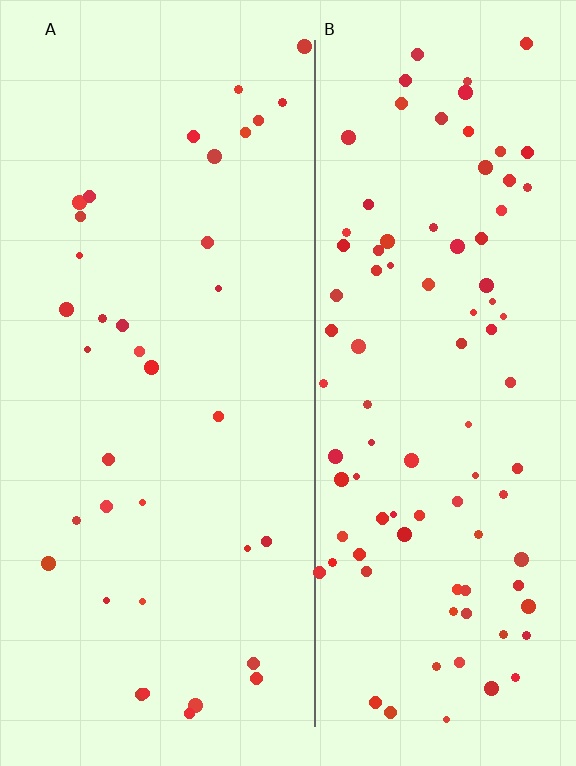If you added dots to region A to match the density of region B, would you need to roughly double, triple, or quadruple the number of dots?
Approximately triple.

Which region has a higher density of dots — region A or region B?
B (the right).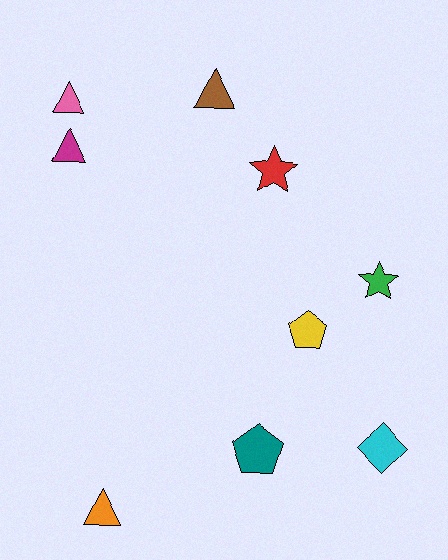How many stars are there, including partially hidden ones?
There are 2 stars.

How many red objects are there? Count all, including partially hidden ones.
There is 1 red object.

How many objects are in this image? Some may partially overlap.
There are 9 objects.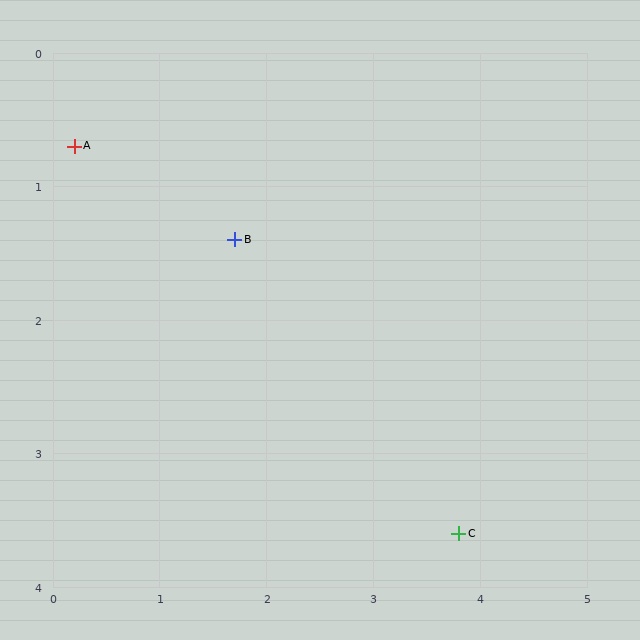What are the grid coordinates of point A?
Point A is at approximately (0.2, 0.7).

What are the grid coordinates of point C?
Point C is at approximately (3.8, 3.6).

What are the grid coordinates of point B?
Point B is at approximately (1.7, 1.4).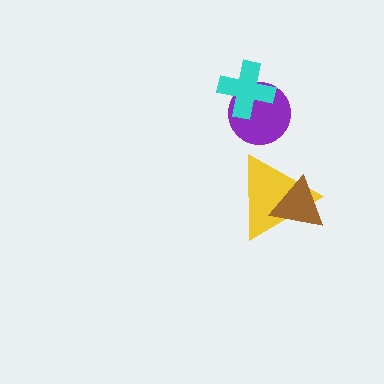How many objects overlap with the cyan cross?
1 object overlaps with the cyan cross.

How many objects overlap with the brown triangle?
1 object overlaps with the brown triangle.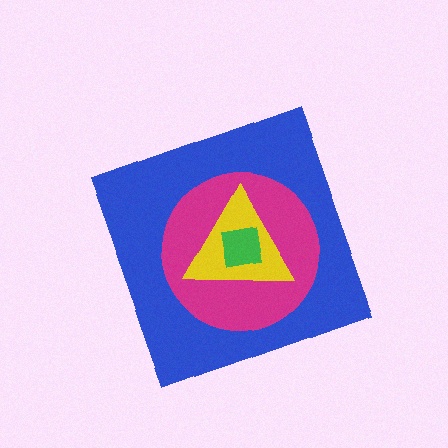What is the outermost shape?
The blue diamond.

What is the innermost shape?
The green square.